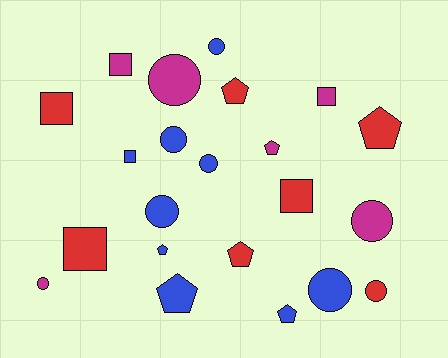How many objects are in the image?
There are 22 objects.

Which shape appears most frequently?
Circle, with 9 objects.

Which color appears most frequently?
Blue, with 9 objects.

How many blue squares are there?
There is 1 blue square.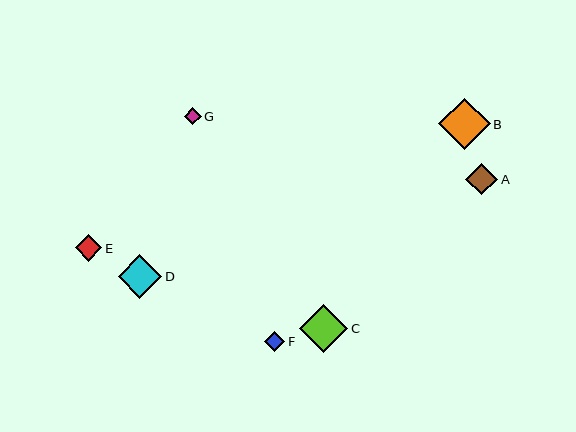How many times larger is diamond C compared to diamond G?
Diamond C is approximately 2.8 times the size of diamond G.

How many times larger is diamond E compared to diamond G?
Diamond E is approximately 1.6 times the size of diamond G.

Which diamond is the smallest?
Diamond G is the smallest with a size of approximately 17 pixels.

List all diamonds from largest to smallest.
From largest to smallest: B, C, D, A, E, F, G.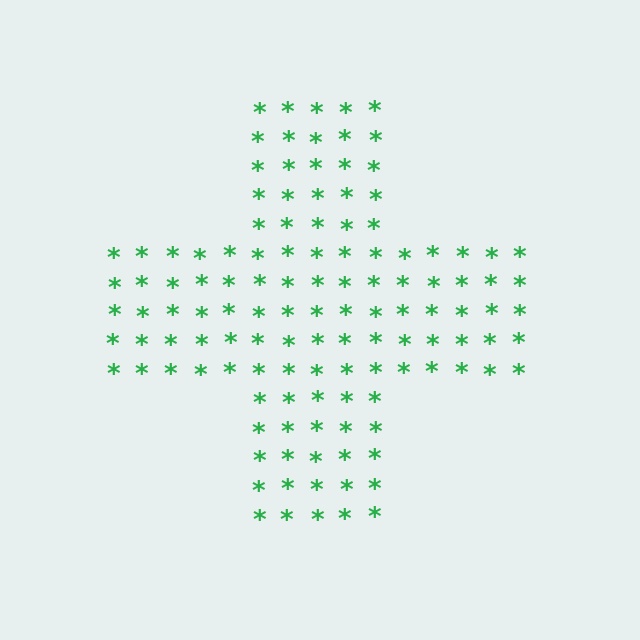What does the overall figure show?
The overall figure shows a cross.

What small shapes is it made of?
It is made of small asterisks.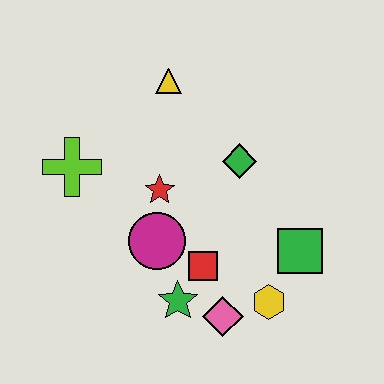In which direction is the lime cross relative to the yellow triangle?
The lime cross is to the left of the yellow triangle.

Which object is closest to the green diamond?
The red star is closest to the green diamond.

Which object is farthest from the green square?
The lime cross is farthest from the green square.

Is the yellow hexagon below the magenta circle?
Yes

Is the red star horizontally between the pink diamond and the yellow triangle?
No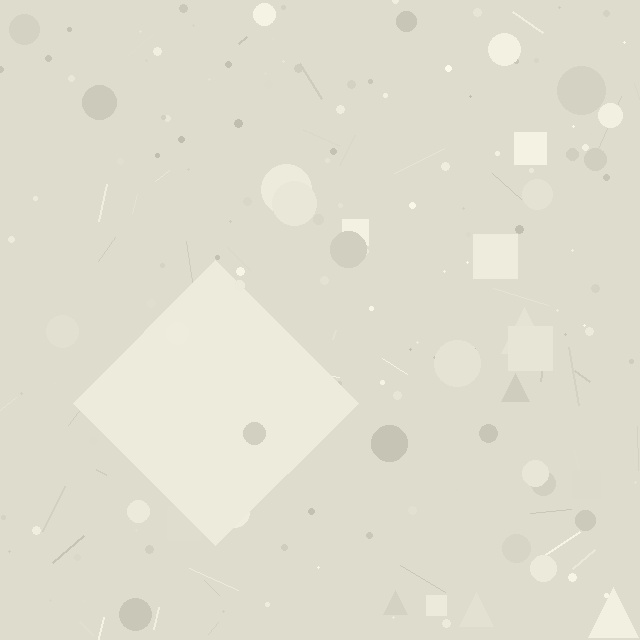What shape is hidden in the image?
A diamond is hidden in the image.